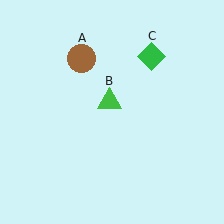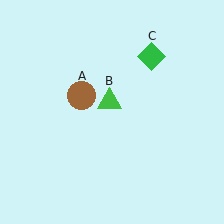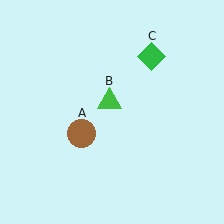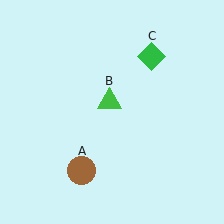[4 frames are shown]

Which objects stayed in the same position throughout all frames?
Green triangle (object B) and green diamond (object C) remained stationary.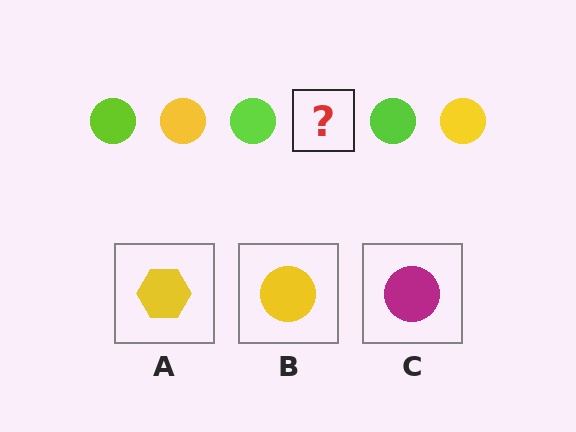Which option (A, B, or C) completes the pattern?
B.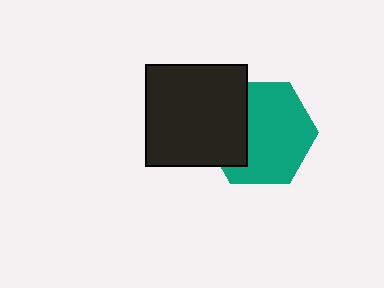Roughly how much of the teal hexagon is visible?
Most of it is visible (roughly 68%).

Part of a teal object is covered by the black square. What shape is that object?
It is a hexagon.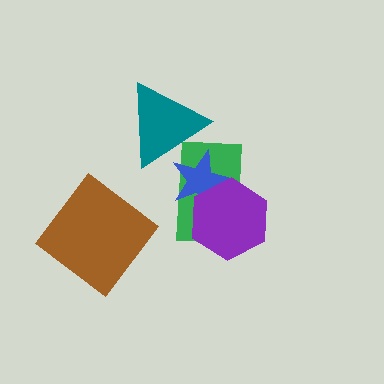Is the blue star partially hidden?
Yes, it is partially covered by another shape.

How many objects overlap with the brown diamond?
0 objects overlap with the brown diamond.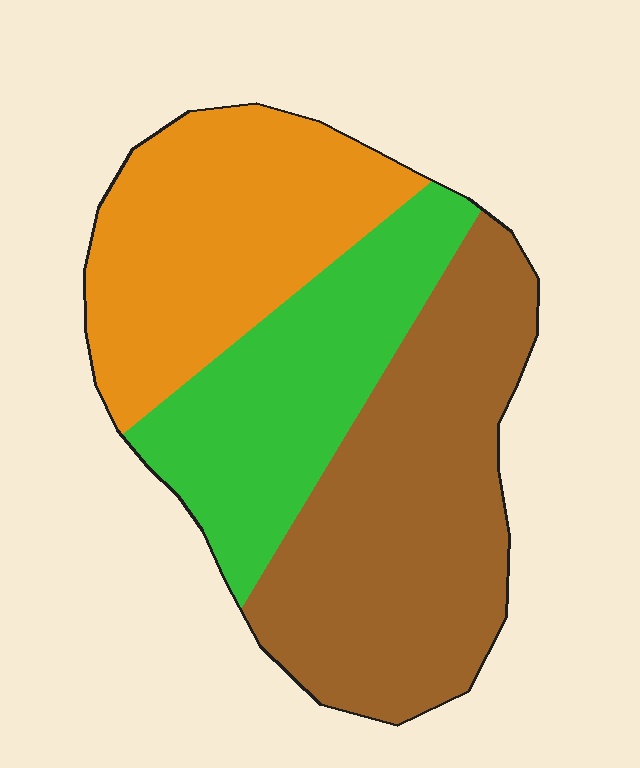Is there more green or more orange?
Orange.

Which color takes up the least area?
Green, at roughly 25%.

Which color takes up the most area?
Brown, at roughly 40%.